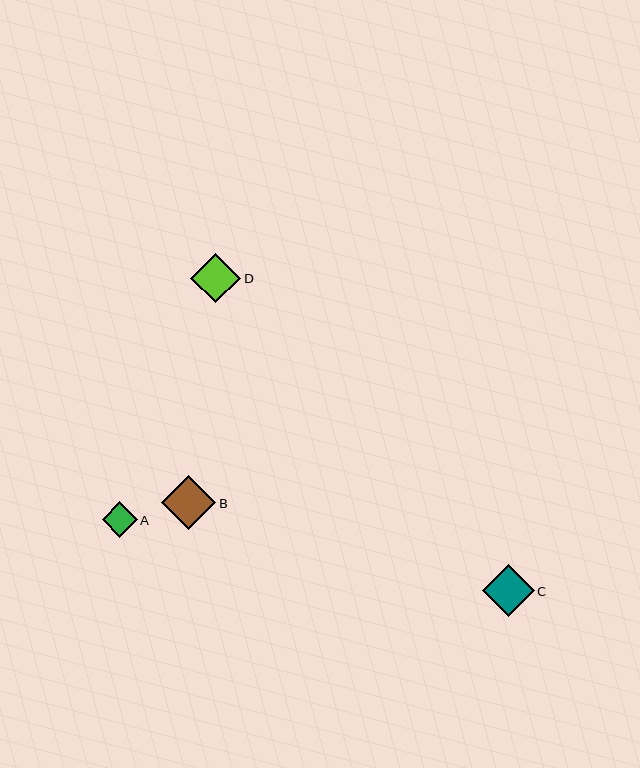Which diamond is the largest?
Diamond B is the largest with a size of approximately 54 pixels.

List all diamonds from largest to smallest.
From largest to smallest: B, C, D, A.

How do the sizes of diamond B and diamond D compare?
Diamond B and diamond D are approximately the same size.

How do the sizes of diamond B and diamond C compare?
Diamond B and diamond C are approximately the same size.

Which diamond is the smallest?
Diamond A is the smallest with a size of approximately 35 pixels.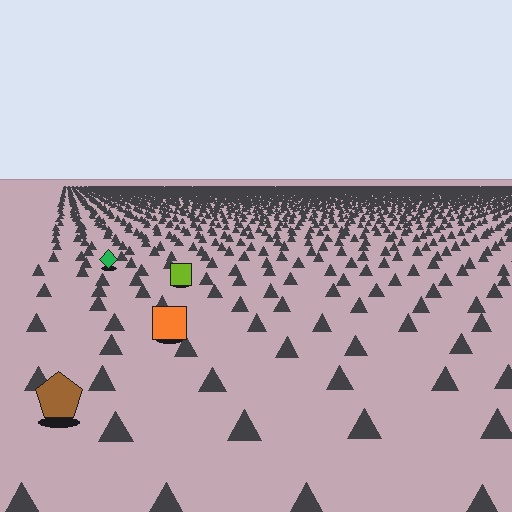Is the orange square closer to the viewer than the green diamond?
Yes. The orange square is closer — you can tell from the texture gradient: the ground texture is coarser near it.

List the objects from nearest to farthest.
From nearest to farthest: the brown pentagon, the orange square, the lime square, the green diamond.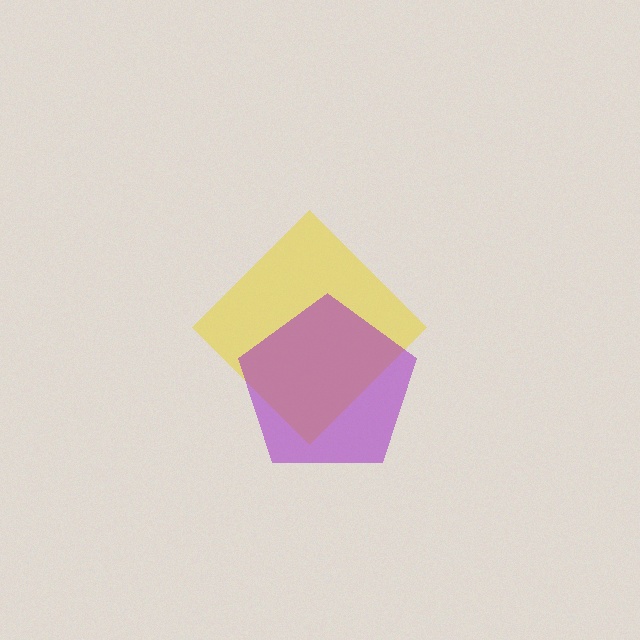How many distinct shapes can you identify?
There are 2 distinct shapes: a yellow diamond, a purple pentagon.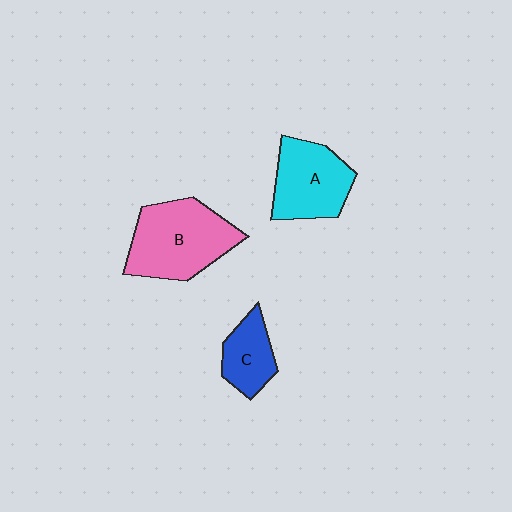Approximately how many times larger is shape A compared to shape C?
Approximately 1.6 times.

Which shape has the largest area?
Shape B (pink).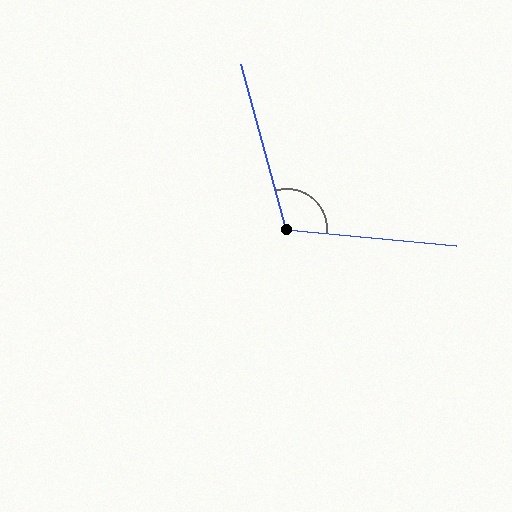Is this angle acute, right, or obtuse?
It is obtuse.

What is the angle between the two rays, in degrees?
Approximately 111 degrees.